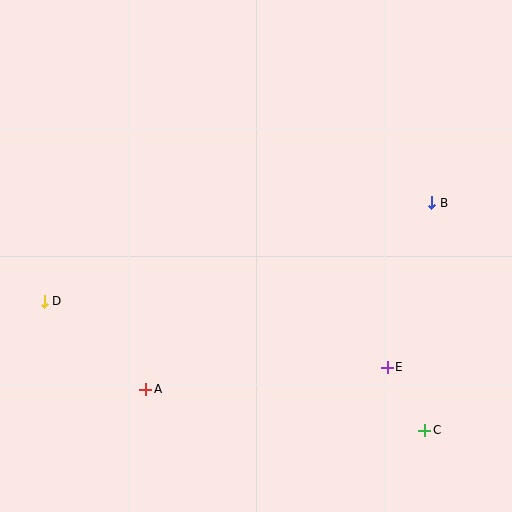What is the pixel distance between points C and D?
The distance between C and D is 402 pixels.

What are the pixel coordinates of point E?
Point E is at (387, 367).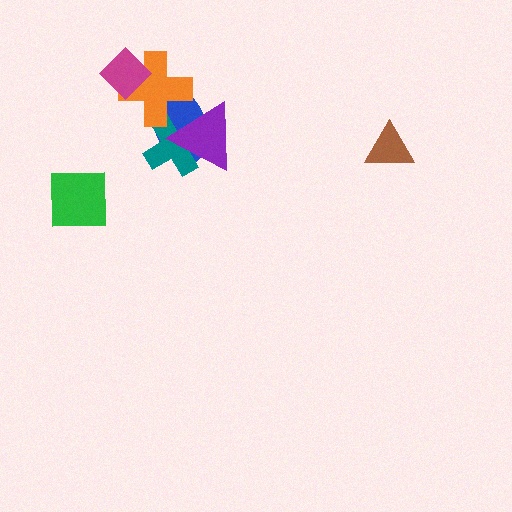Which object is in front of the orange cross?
The magenta diamond is in front of the orange cross.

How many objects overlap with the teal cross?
3 objects overlap with the teal cross.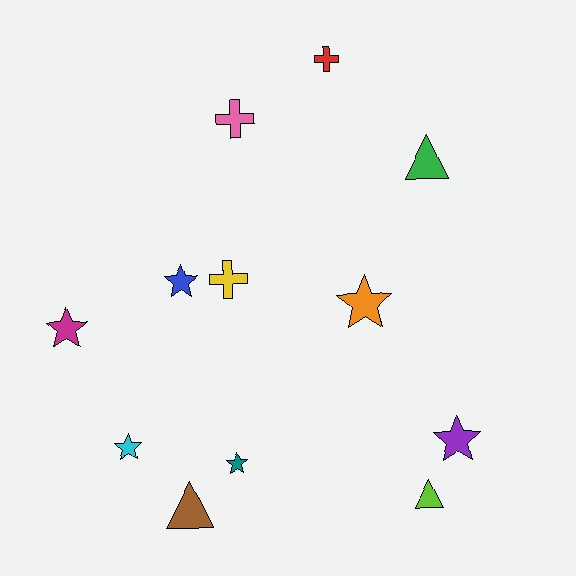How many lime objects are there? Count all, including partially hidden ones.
There is 1 lime object.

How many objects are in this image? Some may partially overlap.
There are 12 objects.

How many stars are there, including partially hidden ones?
There are 6 stars.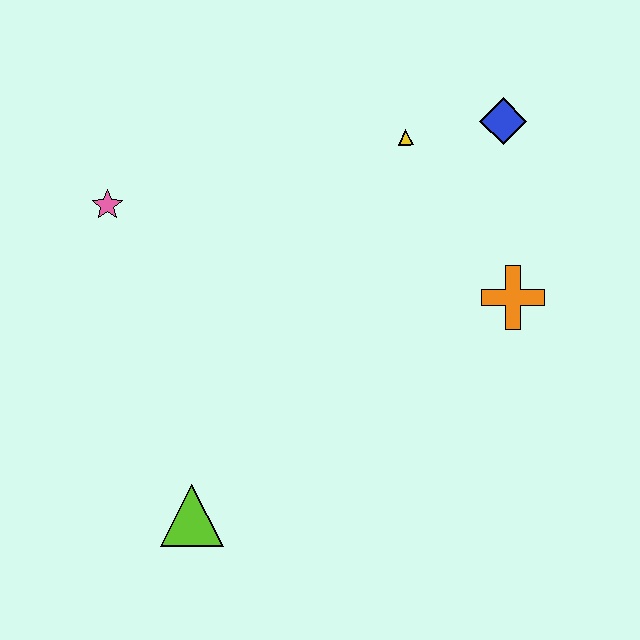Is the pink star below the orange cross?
No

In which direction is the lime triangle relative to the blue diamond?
The lime triangle is below the blue diamond.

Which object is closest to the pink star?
The yellow triangle is closest to the pink star.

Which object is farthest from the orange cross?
The pink star is farthest from the orange cross.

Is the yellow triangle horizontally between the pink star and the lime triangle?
No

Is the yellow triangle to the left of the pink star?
No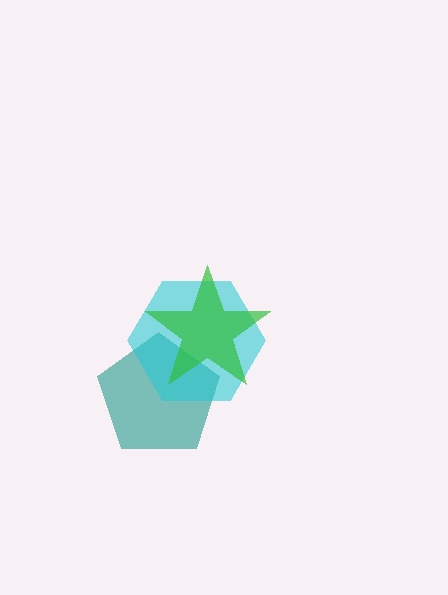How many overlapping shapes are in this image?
There are 3 overlapping shapes in the image.